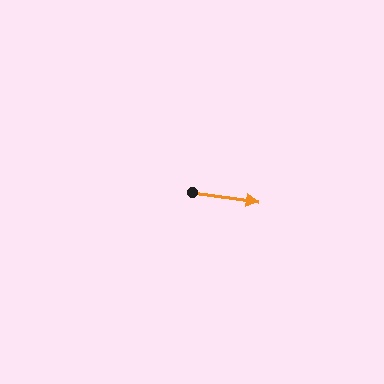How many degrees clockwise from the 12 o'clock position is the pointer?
Approximately 98 degrees.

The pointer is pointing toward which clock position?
Roughly 3 o'clock.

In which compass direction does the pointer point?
East.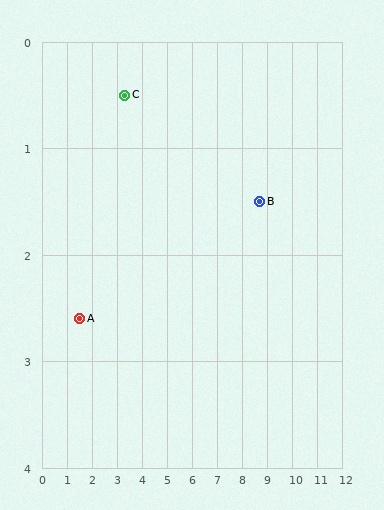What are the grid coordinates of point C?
Point C is at approximately (3.3, 0.5).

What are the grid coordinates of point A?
Point A is at approximately (1.5, 2.6).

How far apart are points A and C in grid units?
Points A and C are about 2.8 grid units apart.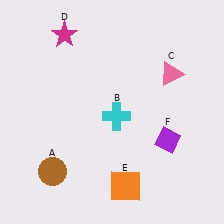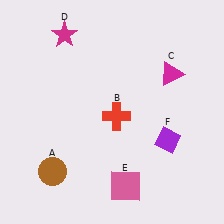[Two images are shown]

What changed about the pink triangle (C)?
In Image 1, C is pink. In Image 2, it changed to magenta.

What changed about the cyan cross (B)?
In Image 1, B is cyan. In Image 2, it changed to red.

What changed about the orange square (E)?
In Image 1, E is orange. In Image 2, it changed to pink.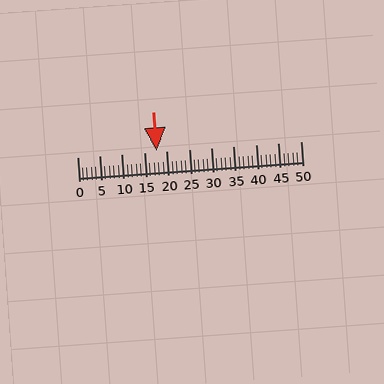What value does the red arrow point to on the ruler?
The red arrow points to approximately 18.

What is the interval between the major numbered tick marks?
The major tick marks are spaced 5 units apart.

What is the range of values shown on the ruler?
The ruler shows values from 0 to 50.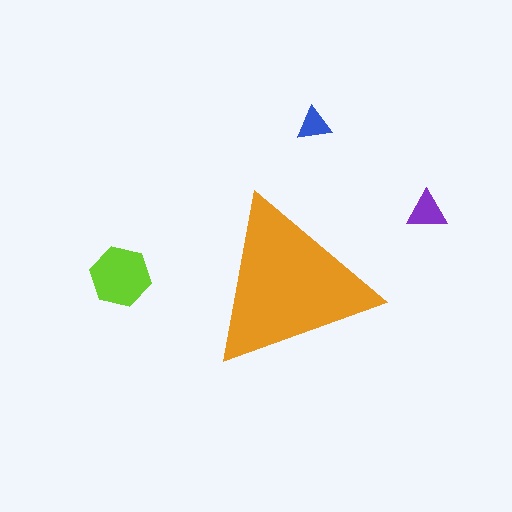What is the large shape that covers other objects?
An orange triangle.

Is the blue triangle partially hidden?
No, the blue triangle is fully visible.